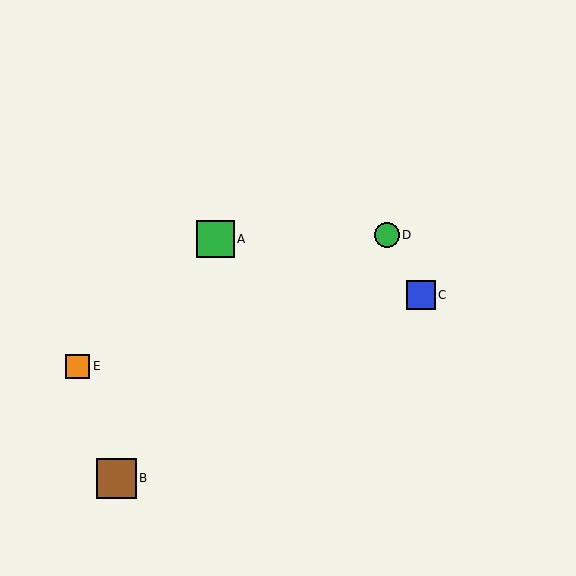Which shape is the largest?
The brown square (labeled B) is the largest.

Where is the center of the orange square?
The center of the orange square is at (77, 366).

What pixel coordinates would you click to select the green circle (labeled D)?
Click at (387, 235) to select the green circle D.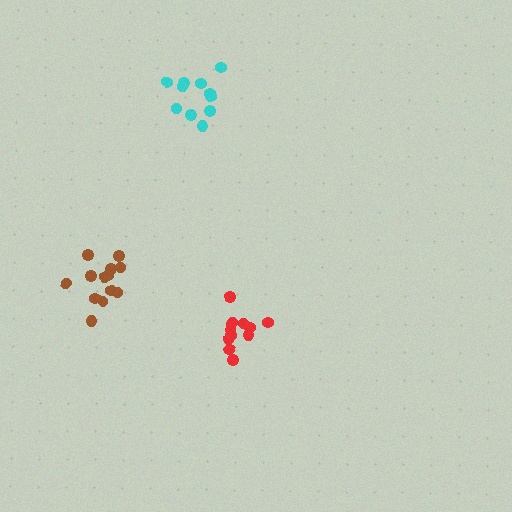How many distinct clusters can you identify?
There are 3 distinct clusters.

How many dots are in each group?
Group 1: 11 dots, Group 2: 13 dots, Group 3: 13 dots (37 total).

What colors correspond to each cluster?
The clusters are colored: cyan, red, brown.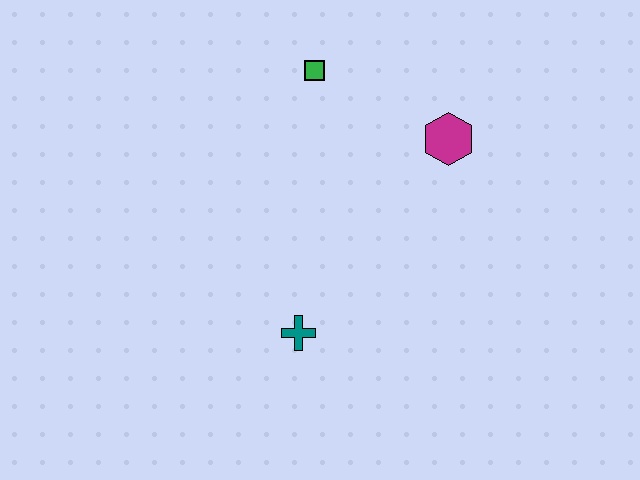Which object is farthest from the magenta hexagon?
The teal cross is farthest from the magenta hexagon.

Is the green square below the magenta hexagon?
No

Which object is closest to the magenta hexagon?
The green square is closest to the magenta hexagon.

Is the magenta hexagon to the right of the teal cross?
Yes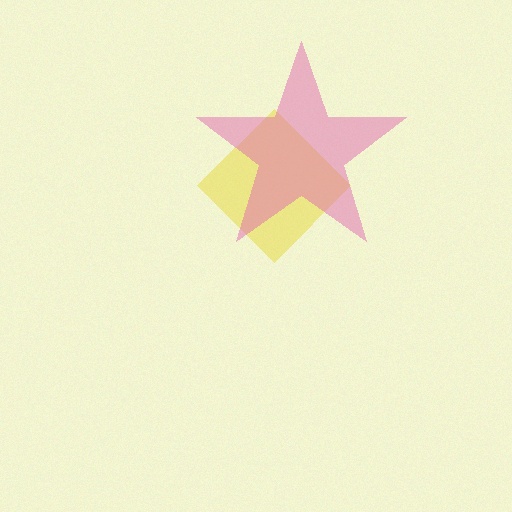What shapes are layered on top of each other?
The layered shapes are: a yellow diamond, a pink star.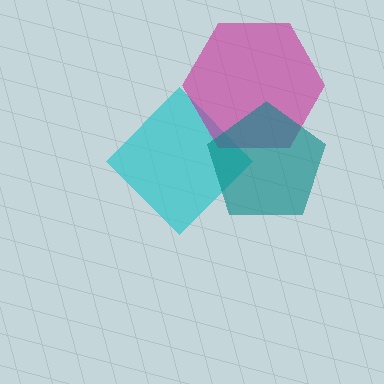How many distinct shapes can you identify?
There are 3 distinct shapes: a cyan diamond, a magenta hexagon, a teal pentagon.